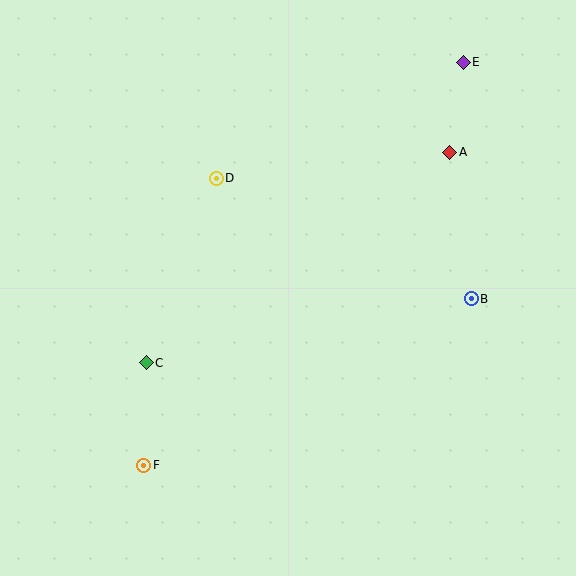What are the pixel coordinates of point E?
Point E is at (463, 62).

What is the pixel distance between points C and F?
The distance between C and F is 103 pixels.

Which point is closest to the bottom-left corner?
Point F is closest to the bottom-left corner.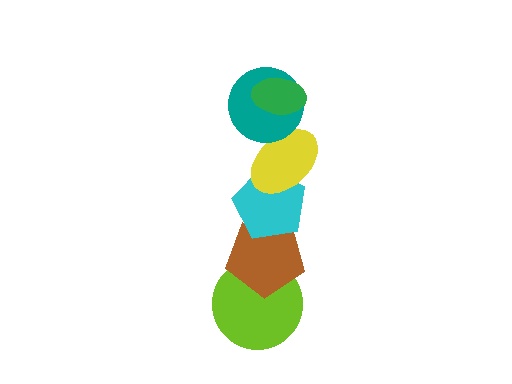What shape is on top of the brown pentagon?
The cyan pentagon is on top of the brown pentagon.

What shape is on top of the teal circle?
The green ellipse is on top of the teal circle.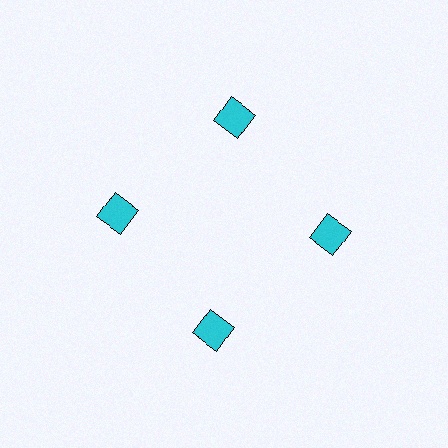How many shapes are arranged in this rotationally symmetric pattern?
There are 4 shapes, arranged in 4 groups of 1.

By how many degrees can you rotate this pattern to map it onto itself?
The pattern maps onto itself every 90 degrees of rotation.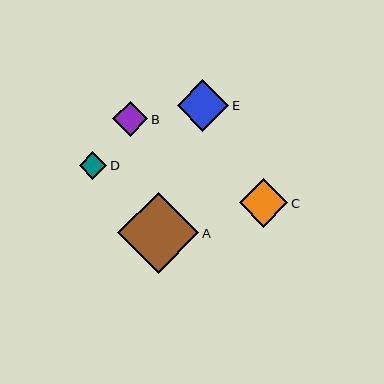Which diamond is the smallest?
Diamond D is the smallest with a size of approximately 27 pixels.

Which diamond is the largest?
Diamond A is the largest with a size of approximately 81 pixels.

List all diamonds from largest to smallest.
From largest to smallest: A, E, C, B, D.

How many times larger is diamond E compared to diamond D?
Diamond E is approximately 1.9 times the size of diamond D.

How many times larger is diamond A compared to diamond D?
Diamond A is approximately 2.9 times the size of diamond D.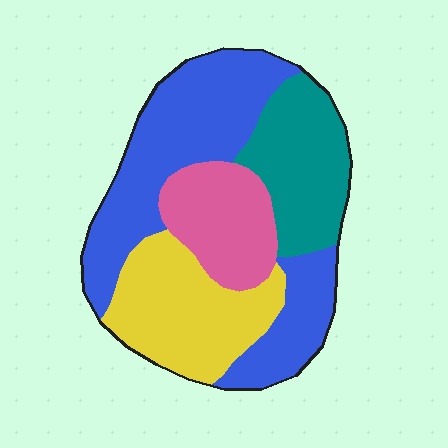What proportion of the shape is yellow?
Yellow takes up between a sixth and a third of the shape.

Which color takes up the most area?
Blue, at roughly 40%.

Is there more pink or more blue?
Blue.